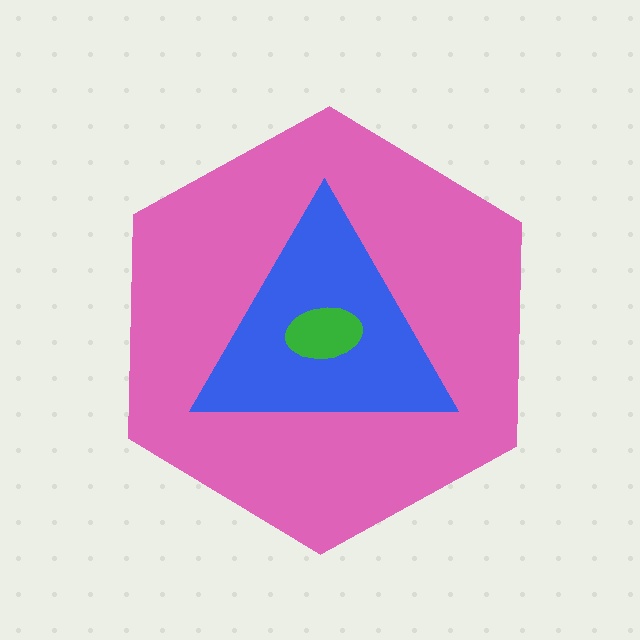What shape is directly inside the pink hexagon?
The blue triangle.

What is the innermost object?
The green ellipse.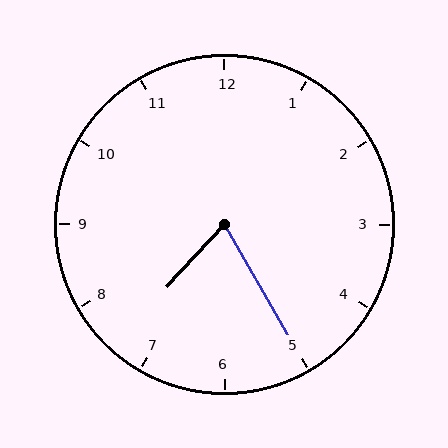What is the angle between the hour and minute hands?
Approximately 72 degrees.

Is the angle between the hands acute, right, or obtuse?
It is acute.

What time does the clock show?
7:25.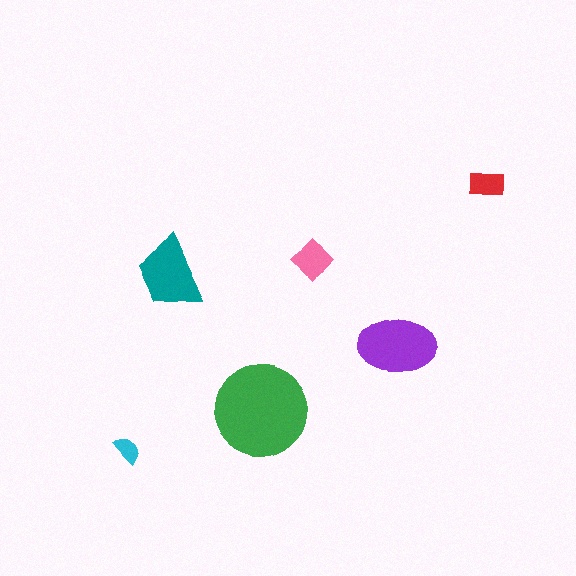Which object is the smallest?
The cyan semicircle.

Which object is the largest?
The green circle.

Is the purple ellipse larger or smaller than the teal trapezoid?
Larger.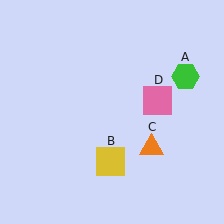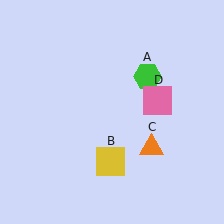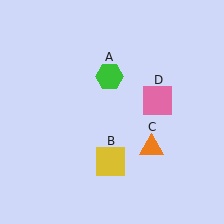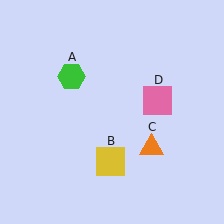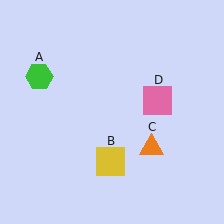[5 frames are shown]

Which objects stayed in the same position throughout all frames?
Yellow square (object B) and orange triangle (object C) and pink square (object D) remained stationary.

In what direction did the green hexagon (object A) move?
The green hexagon (object A) moved left.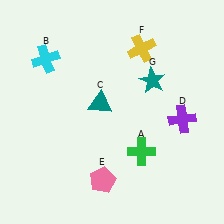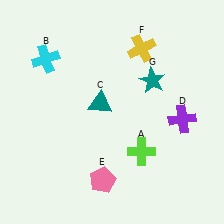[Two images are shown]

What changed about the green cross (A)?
In Image 1, A is green. In Image 2, it changed to lime.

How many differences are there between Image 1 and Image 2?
There is 1 difference between the two images.